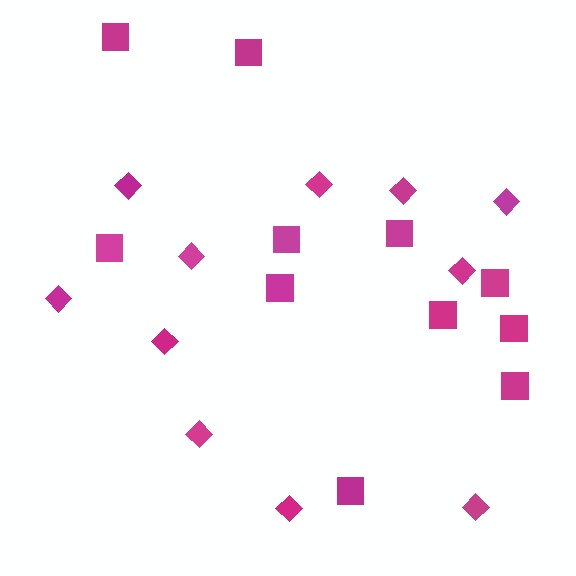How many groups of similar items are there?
There are 2 groups: one group of squares (11) and one group of diamonds (11).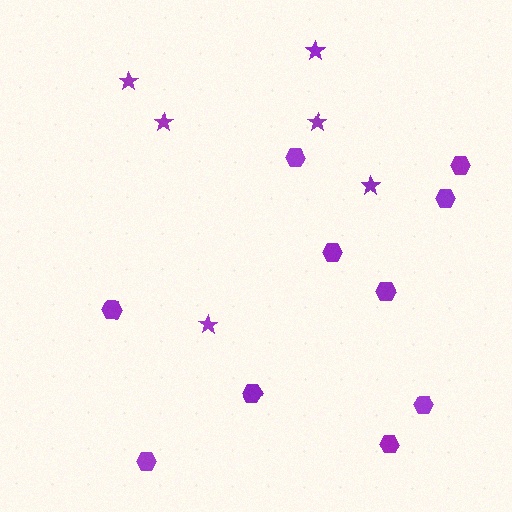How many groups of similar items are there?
There are 2 groups: one group of stars (6) and one group of hexagons (10).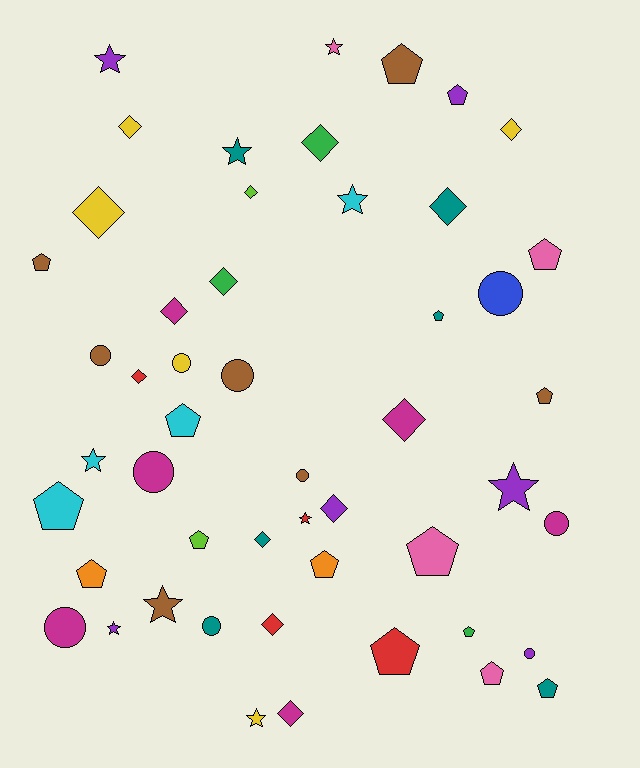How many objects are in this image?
There are 50 objects.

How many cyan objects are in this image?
There are 4 cyan objects.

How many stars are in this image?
There are 10 stars.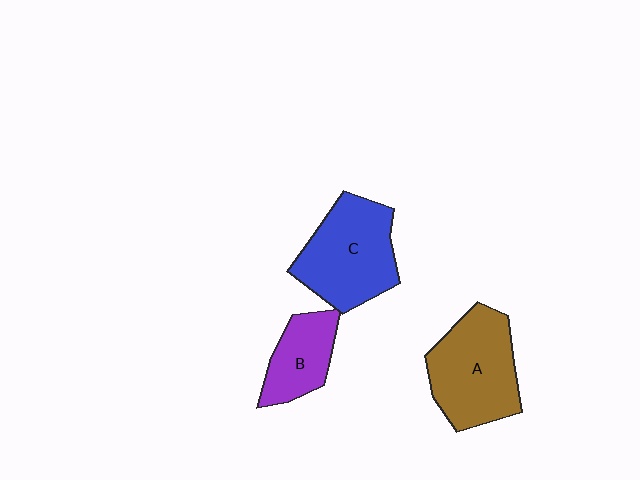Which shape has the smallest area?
Shape B (purple).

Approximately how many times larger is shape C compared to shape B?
Approximately 1.7 times.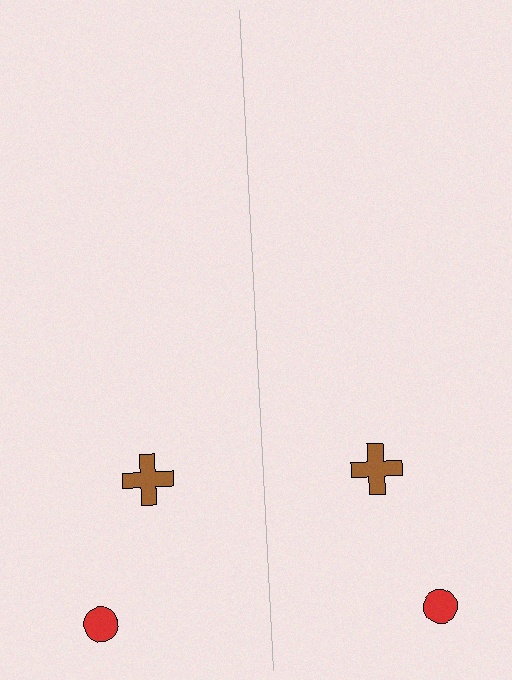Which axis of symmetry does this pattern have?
The pattern has a vertical axis of symmetry running through the center of the image.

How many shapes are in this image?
There are 4 shapes in this image.